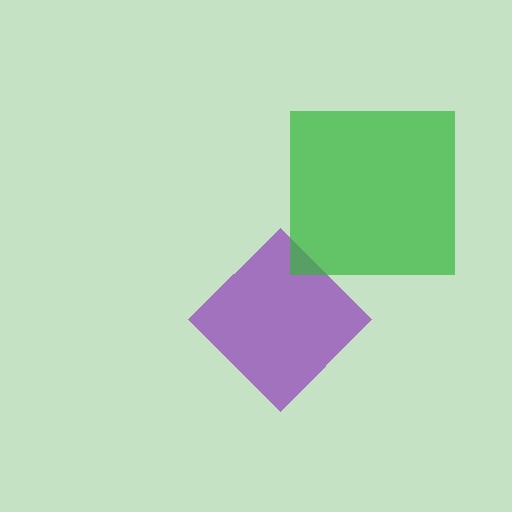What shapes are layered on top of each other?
The layered shapes are: a purple diamond, a green square.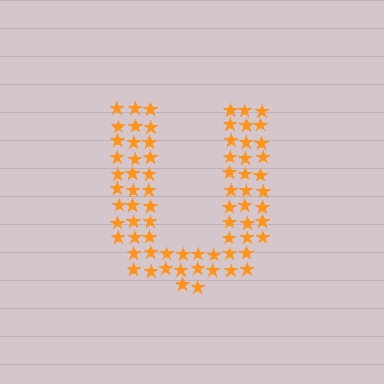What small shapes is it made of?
It is made of small stars.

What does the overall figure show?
The overall figure shows the letter U.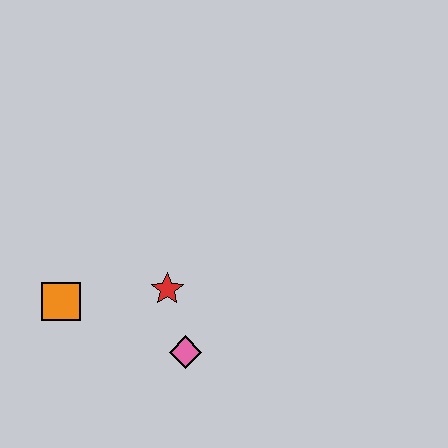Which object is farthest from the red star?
The orange square is farthest from the red star.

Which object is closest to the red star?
The pink diamond is closest to the red star.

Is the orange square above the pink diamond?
Yes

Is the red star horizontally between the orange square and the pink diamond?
Yes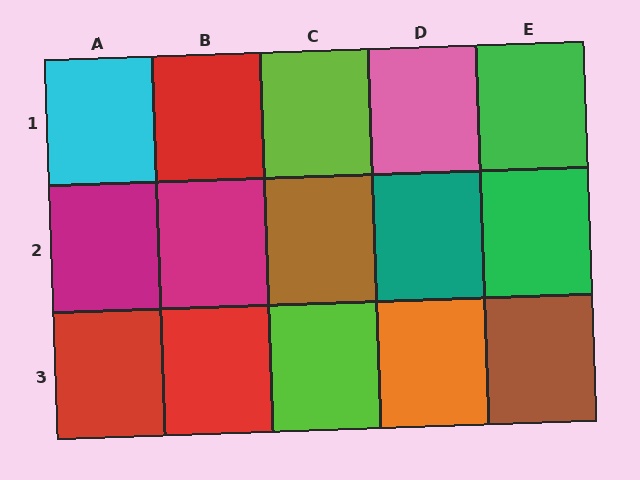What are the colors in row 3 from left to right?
Red, red, lime, orange, brown.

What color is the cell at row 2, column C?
Brown.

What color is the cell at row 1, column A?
Cyan.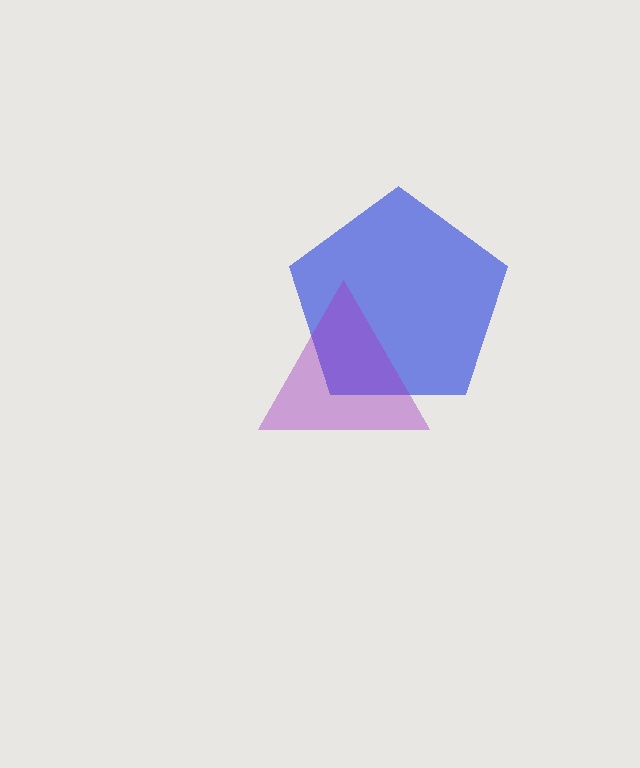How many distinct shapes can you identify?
There are 2 distinct shapes: a blue pentagon, a purple triangle.